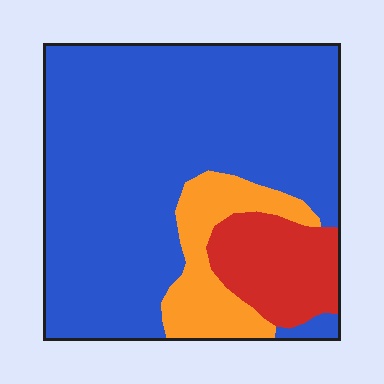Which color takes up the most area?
Blue, at roughly 75%.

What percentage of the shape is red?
Red covers 13% of the shape.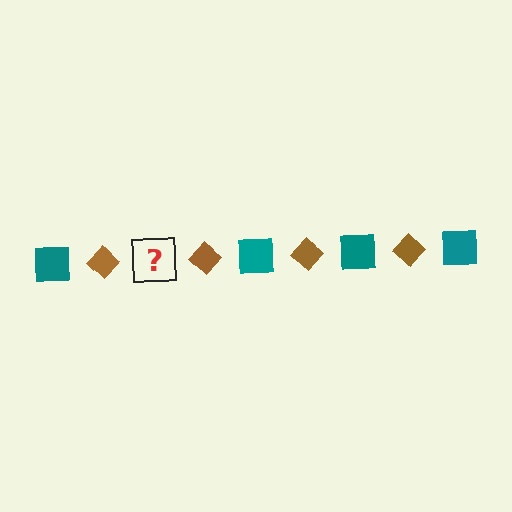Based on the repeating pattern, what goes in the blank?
The blank should be a teal square.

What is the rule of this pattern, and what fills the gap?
The rule is that the pattern alternates between teal square and brown diamond. The gap should be filled with a teal square.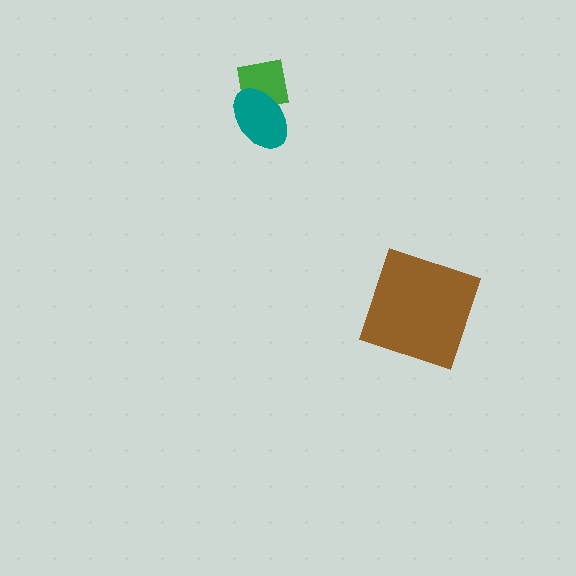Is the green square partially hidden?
Yes, it is partially covered by another shape.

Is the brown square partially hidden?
No, no other shape covers it.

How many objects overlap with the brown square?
0 objects overlap with the brown square.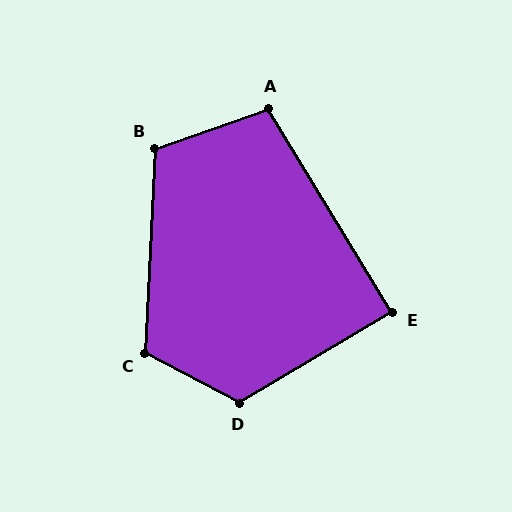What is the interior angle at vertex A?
Approximately 102 degrees (obtuse).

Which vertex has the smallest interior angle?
E, at approximately 89 degrees.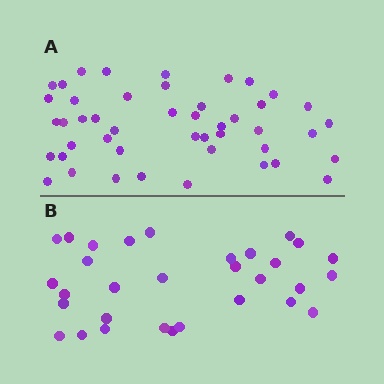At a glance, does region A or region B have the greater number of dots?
Region A (the top region) has more dots.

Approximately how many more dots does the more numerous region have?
Region A has approximately 15 more dots than region B.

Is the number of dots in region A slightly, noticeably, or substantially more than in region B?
Region A has substantially more. The ratio is roughly 1.5 to 1.